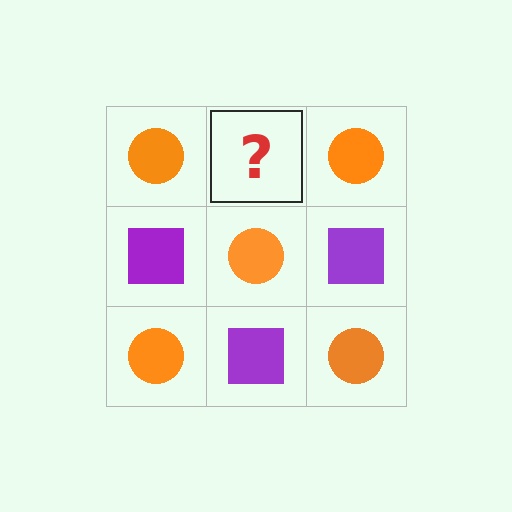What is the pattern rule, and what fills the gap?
The rule is that it alternates orange circle and purple square in a checkerboard pattern. The gap should be filled with a purple square.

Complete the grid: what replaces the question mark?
The question mark should be replaced with a purple square.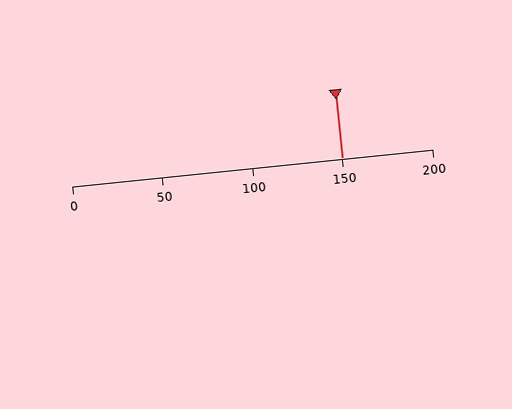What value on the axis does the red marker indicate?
The marker indicates approximately 150.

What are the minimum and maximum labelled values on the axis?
The axis runs from 0 to 200.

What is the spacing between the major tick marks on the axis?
The major ticks are spaced 50 apart.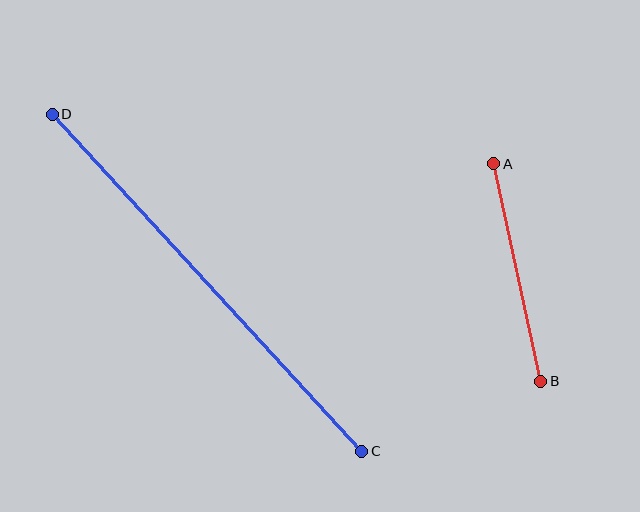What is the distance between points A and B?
The distance is approximately 223 pixels.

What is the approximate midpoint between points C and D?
The midpoint is at approximately (207, 283) pixels.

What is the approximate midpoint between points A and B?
The midpoint is at approximately (517, 273) pixels.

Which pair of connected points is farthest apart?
Points C and D are farthest apart.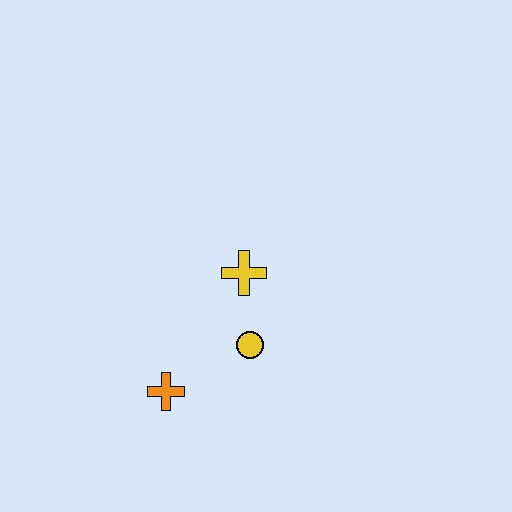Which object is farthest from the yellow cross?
The orange cross is farthest from the yellow cross.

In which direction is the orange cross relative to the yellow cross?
The orange cross is below the yellow cross.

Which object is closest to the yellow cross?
The yellow circle is closest to the yellow cross.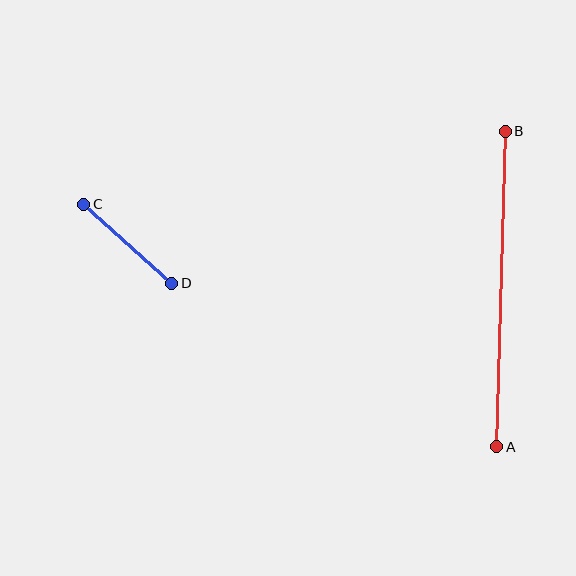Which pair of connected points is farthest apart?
Points A and B are farthest apart.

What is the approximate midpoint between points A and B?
The midpoint is at approximately (501, 289) pixels.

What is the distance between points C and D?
The distance is approximately 118 pixels.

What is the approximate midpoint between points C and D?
The midpoint is at approximately (128, 244) pixels.